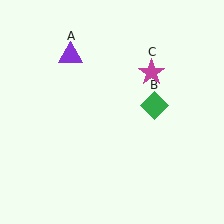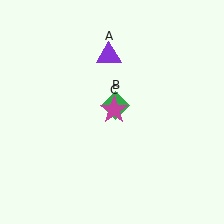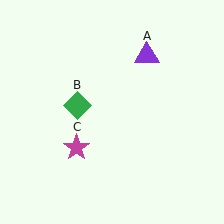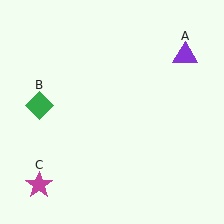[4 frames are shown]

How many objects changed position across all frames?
3 objects changed position: purple triangle (object A), green diamond (object B), magenta star (object C).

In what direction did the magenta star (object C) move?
The magenta star (object C) moved down and to the left.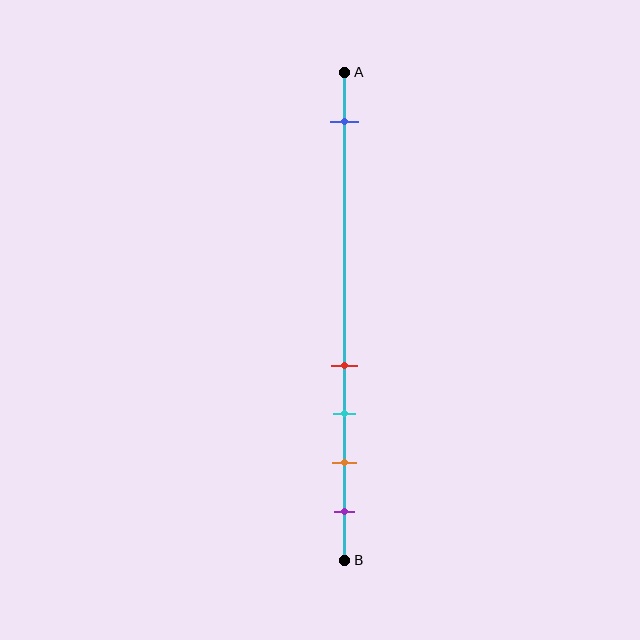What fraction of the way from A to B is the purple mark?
The purple mark is approximately 90% (0.9) of the way from A to B.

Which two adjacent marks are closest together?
The red and cyan marks are the closest adjacent pair.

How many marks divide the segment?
There are 5 marks dividing the segment.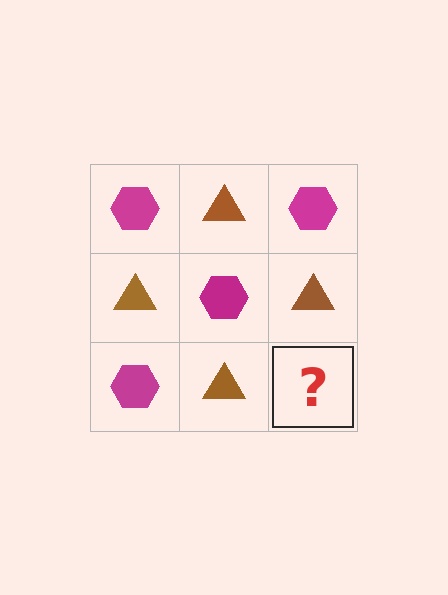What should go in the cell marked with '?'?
The missing cell should contain a magenta hexagon.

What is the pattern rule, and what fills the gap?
The rule is that it alternates magenta hexagon and brown triangle in a checkerboard pattern. The gap should be filled with a magenta hexagon.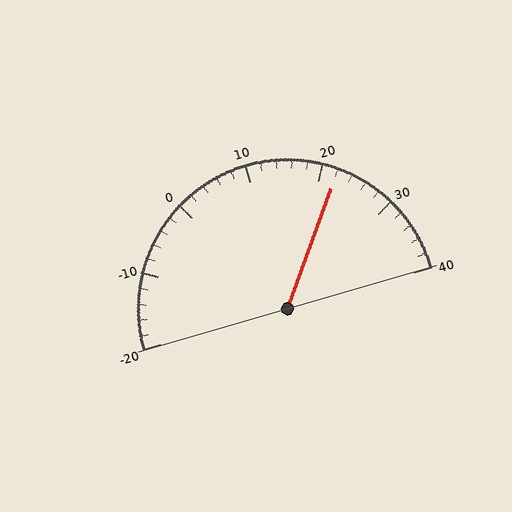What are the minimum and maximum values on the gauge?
The gauge ranges from -20 to 40.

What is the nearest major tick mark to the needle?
The nearest major tick mark is 20.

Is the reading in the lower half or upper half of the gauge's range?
The reading is in the upper half of the range (-20 to 40).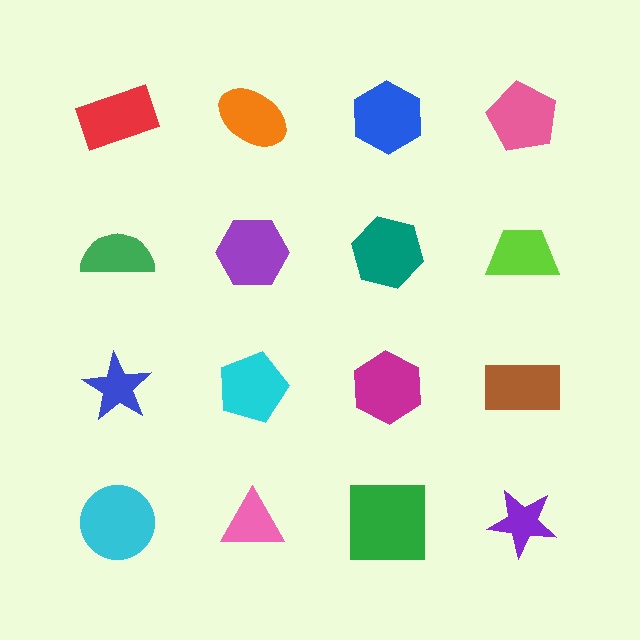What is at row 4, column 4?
A purple star.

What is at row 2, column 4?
A lime trapezoid.